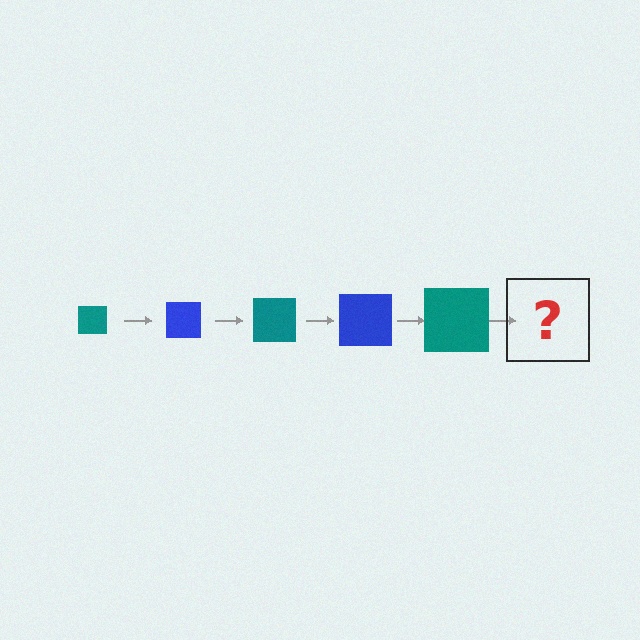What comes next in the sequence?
The next element should be a blue square, larger than the previous one.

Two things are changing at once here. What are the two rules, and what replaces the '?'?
The two rules are that the square grows larger each step and the color cycles through teal and blue. The '?' should be a blue square, larger than the previous one.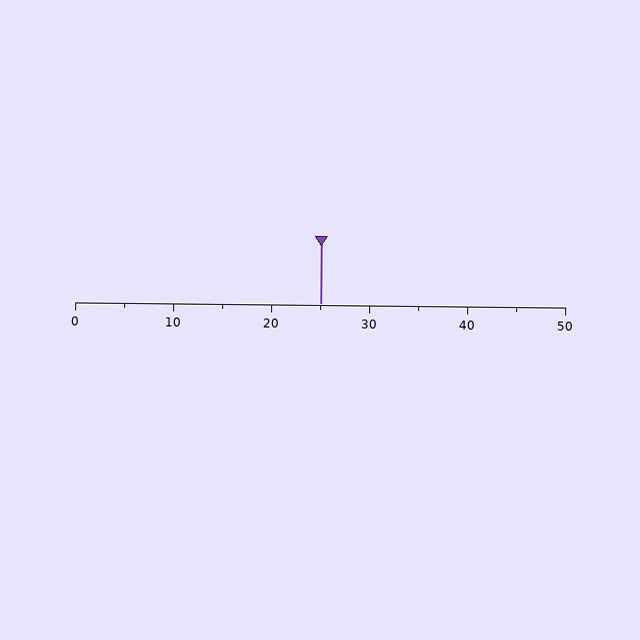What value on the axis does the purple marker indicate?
The marker indicates approximately 25.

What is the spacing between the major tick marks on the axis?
The major ticks are spaced 10 apart.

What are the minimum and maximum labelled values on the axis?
The axis runs from 0 to 50.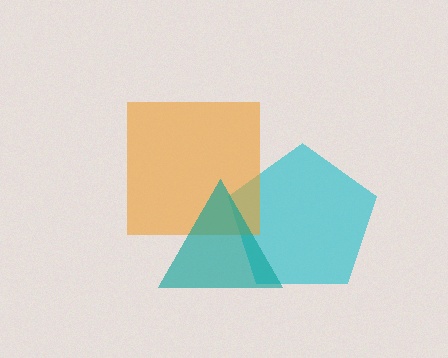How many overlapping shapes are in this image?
There are 3 overlapping shapes in the image.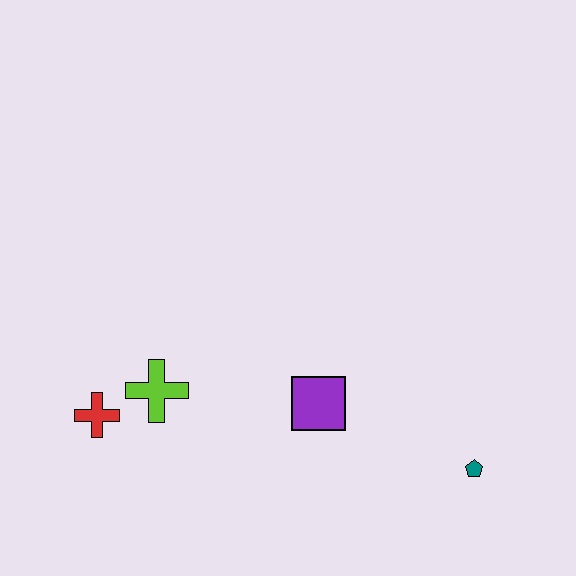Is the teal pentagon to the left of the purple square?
No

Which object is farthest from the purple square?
The red cross is farthest from the purple square.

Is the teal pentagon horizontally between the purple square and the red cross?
No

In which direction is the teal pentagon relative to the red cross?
The teal pentagon is to the right of the red cross.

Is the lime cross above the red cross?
Yes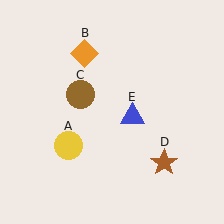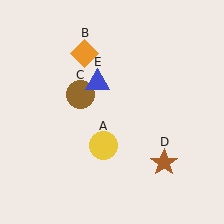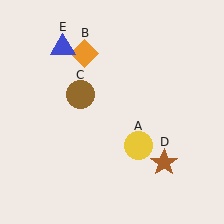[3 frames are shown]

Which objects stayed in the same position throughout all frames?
Orange diamond (object B) and brown circle (object C) and brown star (object D) remained stationary.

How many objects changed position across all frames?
2 objects changed position: yellow circle (object A), blue triangle (object E).